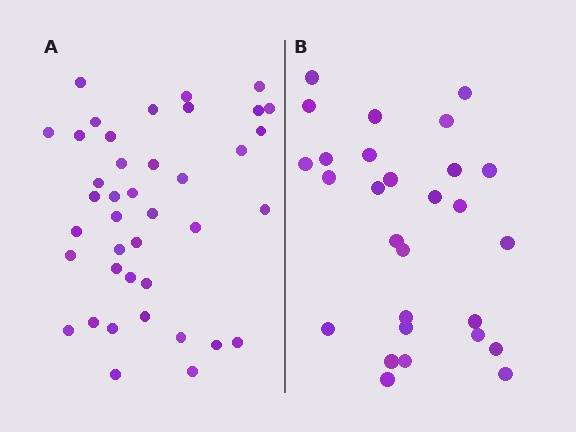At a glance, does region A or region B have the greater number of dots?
Region A (the left region) has more dots.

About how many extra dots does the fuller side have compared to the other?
Region A has roughly 12 or so more dots than region B.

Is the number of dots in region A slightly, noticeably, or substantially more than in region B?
Region A has noticeably more, but not dramatically so. The ratio is roughly 1.4 to 1.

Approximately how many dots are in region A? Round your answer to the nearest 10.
About 40 dots.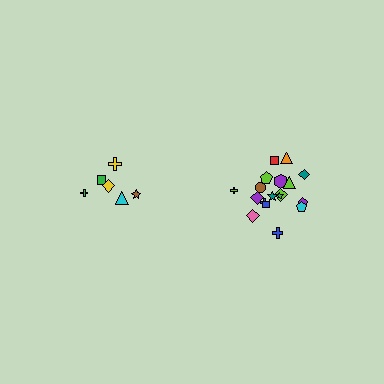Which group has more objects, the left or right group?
The right group.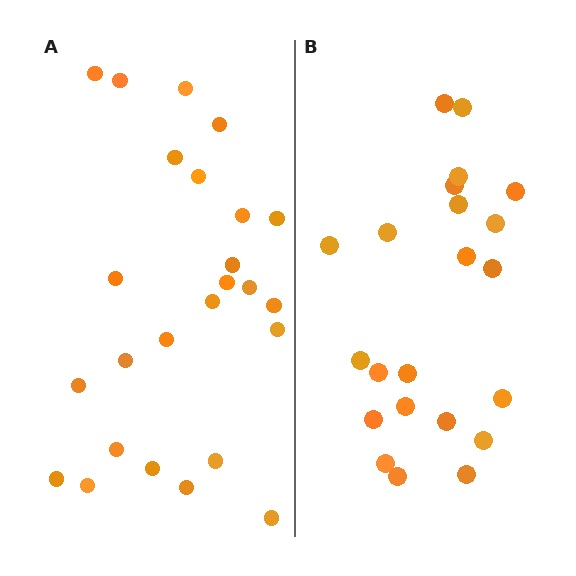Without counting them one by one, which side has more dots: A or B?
Region A (the left region) has more dots.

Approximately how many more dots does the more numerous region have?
Region A has just a few more — roughly 2 or 3 more dots than region B.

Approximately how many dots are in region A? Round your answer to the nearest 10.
About 20 dots. (The exact count is 25, which rounds to 20.)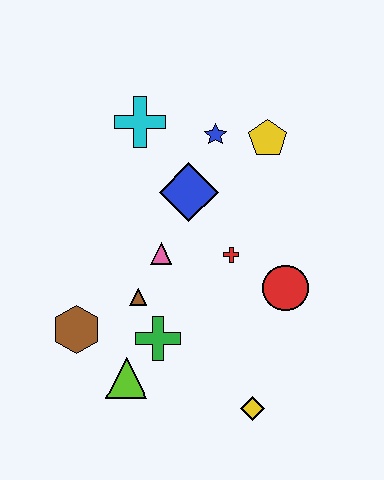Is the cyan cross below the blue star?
No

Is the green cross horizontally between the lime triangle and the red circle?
Yes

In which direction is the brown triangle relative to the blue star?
The brown triangle is below the blue star.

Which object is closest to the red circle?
The red cross is closest to the red circle.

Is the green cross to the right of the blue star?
No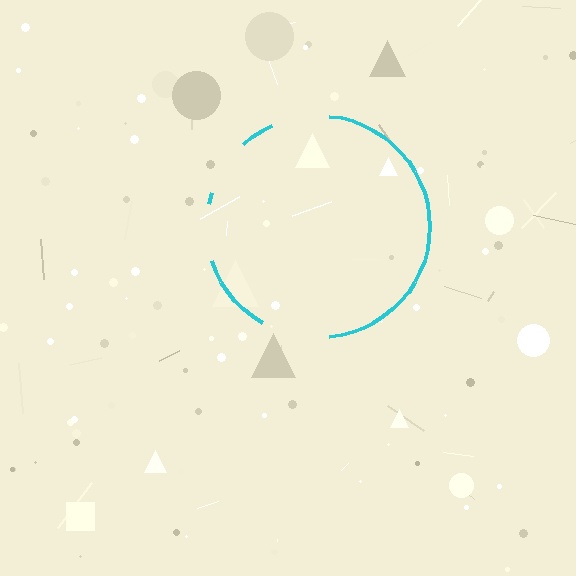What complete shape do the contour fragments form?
The contour fragments form a circle.